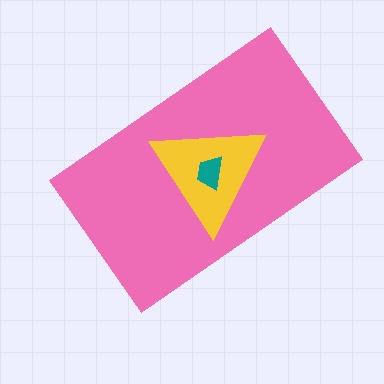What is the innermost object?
The teal trapezoid.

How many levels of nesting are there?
3.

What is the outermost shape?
The pink rectangle.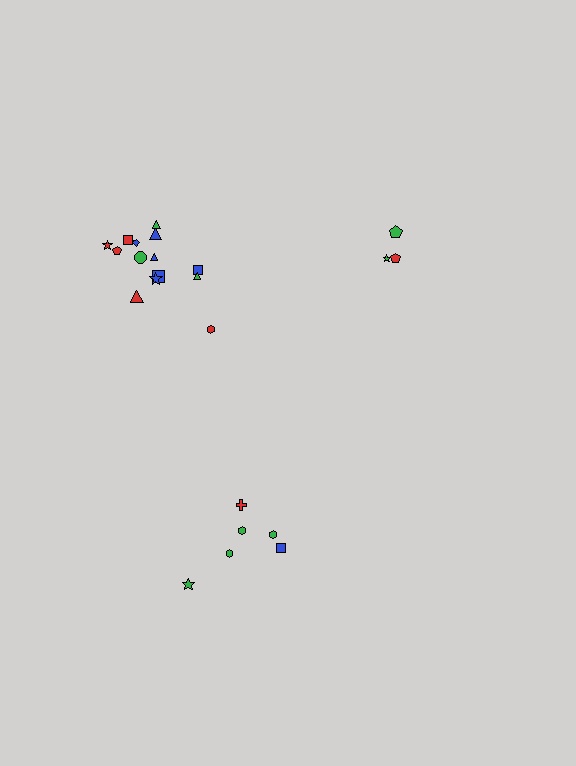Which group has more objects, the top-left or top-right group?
The top-left group.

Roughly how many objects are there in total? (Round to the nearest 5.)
Roughly 25 objects in total.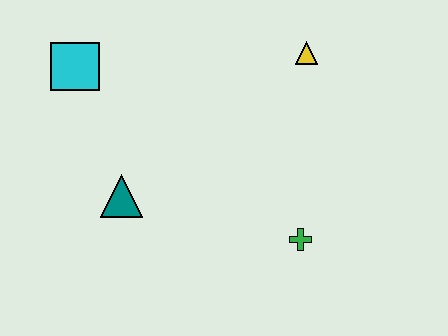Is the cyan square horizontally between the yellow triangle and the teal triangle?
No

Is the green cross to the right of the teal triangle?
Yes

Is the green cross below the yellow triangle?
Yes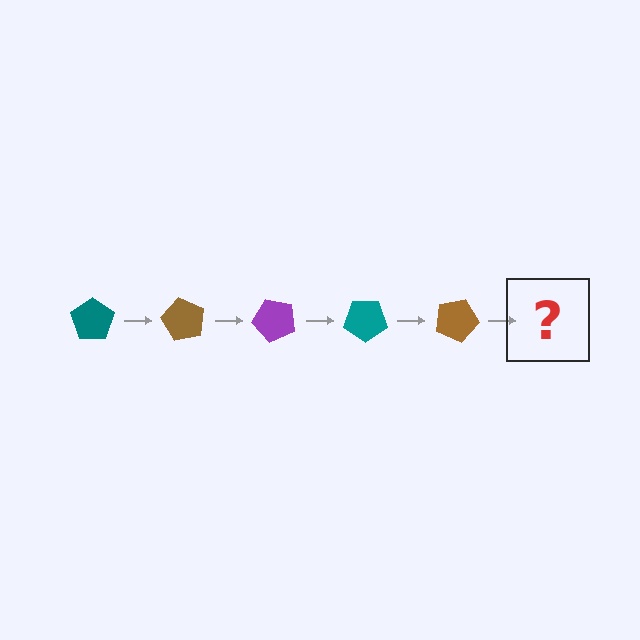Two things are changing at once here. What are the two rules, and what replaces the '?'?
The two rules are that it rotates 60 degrees each step and the color cycles through teal, brown, and purple. The '?' should be a purple pentagon, rotated 300 degrees from the start.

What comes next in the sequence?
The next element should be a purple pentagon, rotated 300 degrees from the start.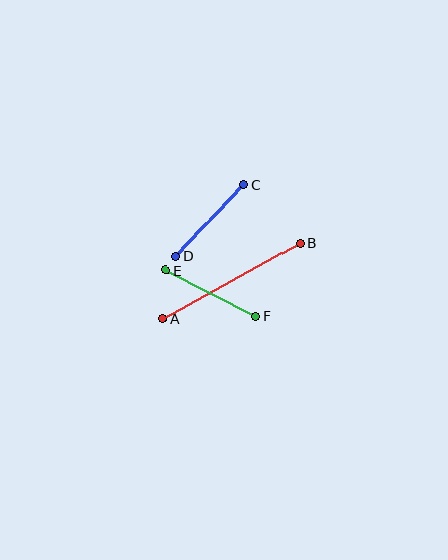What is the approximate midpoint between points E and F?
The midpoint is at approximately (211, 293) pixels.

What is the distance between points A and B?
The distance is approximately 158 pixels.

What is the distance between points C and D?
The distance is approximately 98 pixels.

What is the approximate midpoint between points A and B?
The midpoint is at approximately (231, 281) pixels.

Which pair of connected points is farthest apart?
Points A and B are farthest apart.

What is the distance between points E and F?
The distance is approximately 101 pixels.